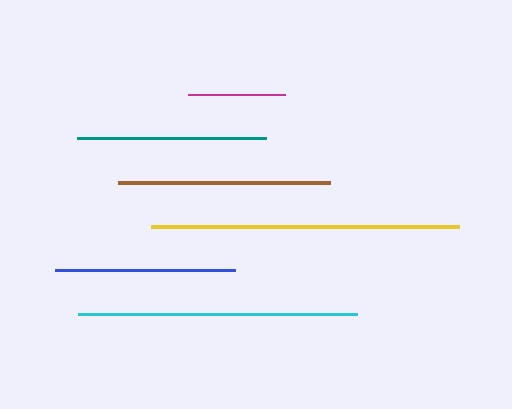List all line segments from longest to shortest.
From longest to shortest: yellow, cyan, brown, teal, blue, magenta.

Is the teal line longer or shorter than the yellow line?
The yellow line is longer than the teal line.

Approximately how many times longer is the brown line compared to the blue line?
The brown line is approximately 1.2 times the length of the blue line.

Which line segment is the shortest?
The magenta line is the shortest at approximately 97 pixels.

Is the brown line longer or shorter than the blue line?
The brown line is longer than the blue line.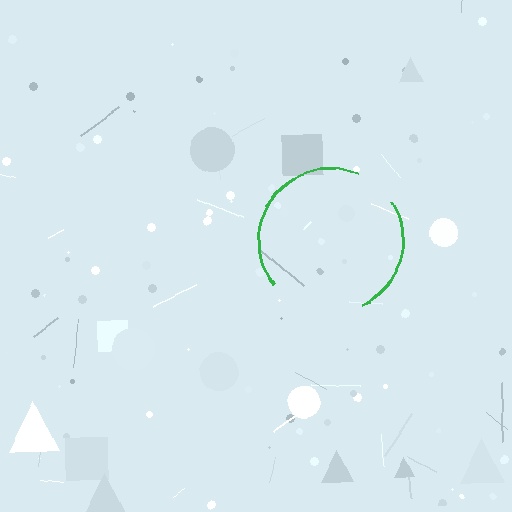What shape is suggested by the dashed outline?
The dashed outline suggests a circle.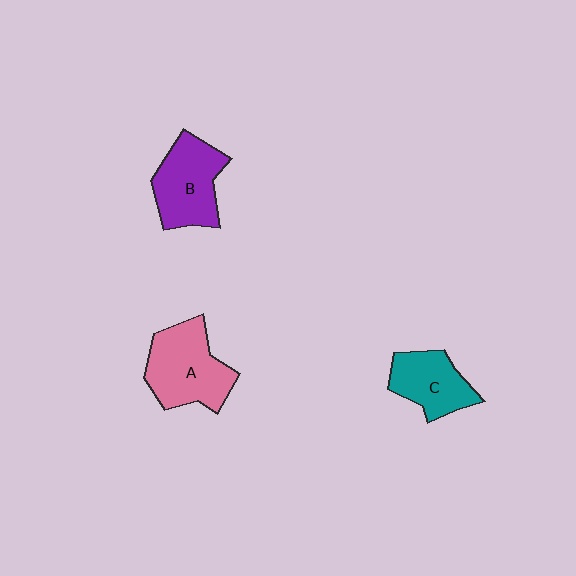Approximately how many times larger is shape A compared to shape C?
Approximately 1.4 times.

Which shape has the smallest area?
Shape C (teal).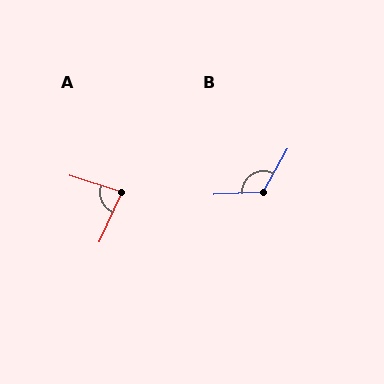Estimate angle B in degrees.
Approximately 122 degrees.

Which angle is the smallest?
A, at approximately 83 degrees.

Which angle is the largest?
B, at approximately 122 degrees.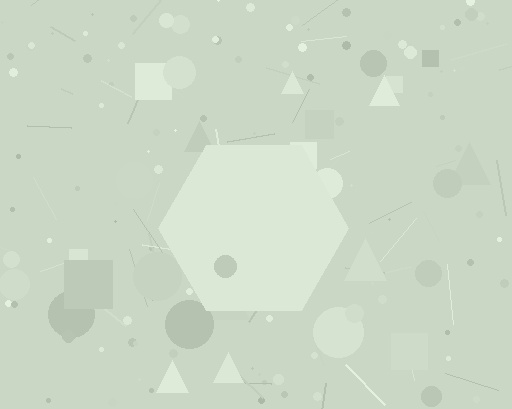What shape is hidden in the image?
A hexagon is hidden in the image.